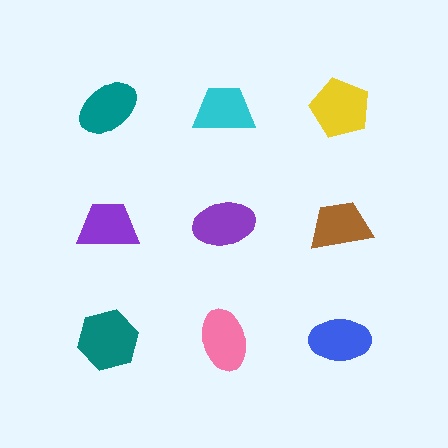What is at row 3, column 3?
A blue ellipse.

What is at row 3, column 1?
A teal hexagon.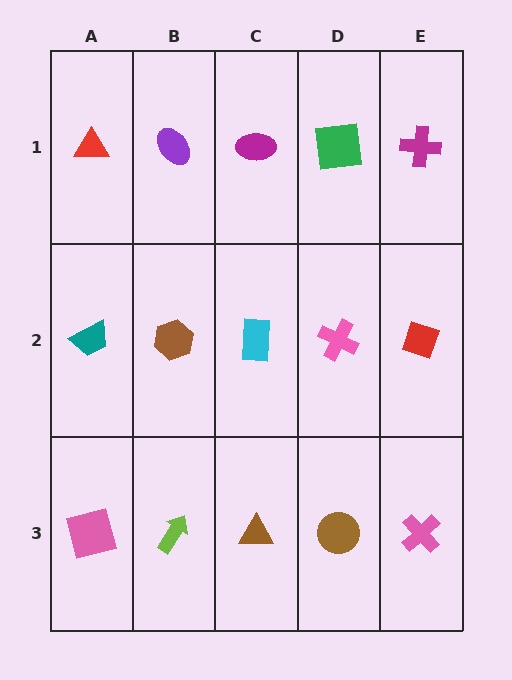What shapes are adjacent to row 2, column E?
A magenta cross (row 1, column E), a pink cross (row 3, column E), a pink cross (row 2, column D).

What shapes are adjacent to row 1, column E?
A red diamond (row 2, column E), a green square (row 1, column D).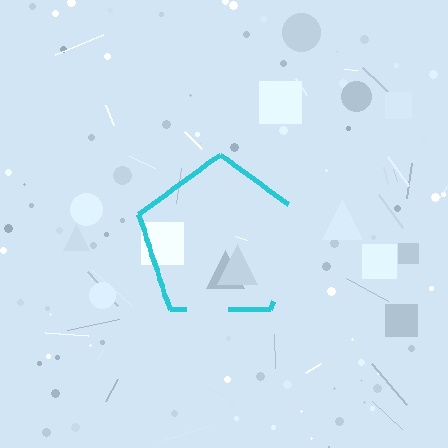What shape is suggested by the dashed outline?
The dashed outline suggests a pentagon.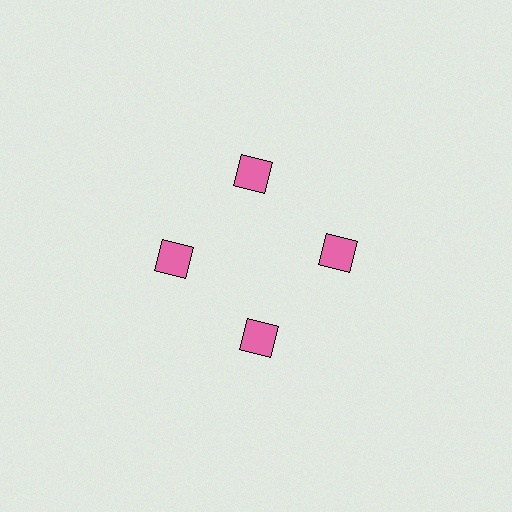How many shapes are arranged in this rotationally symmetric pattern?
There are 4 shapes, arranged in 4 groups of 1.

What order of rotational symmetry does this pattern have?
This pattern has 4-fold rotational symmetry.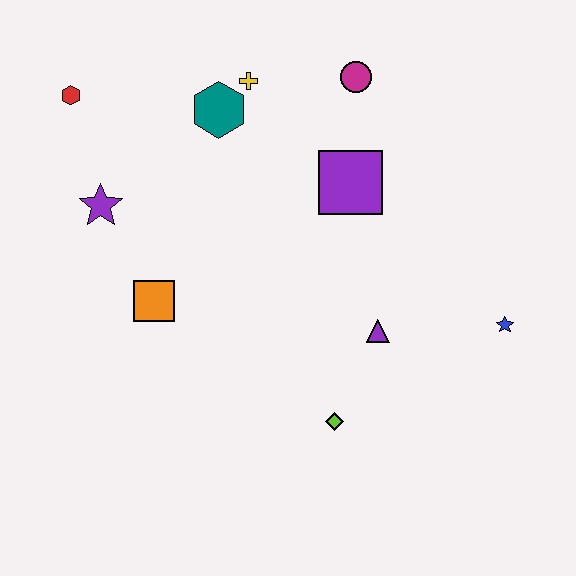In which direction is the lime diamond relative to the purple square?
The lime diamond is below the purple square.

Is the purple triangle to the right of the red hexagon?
Yes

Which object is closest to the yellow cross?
The teal hexagon is closest to the yellow cross.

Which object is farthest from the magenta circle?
The lime diamond is farthest from the magenta circle.